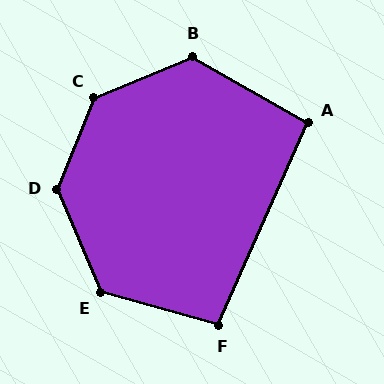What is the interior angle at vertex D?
Approximately 134 degrees (obtuse).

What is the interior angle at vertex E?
Approximately 129 degrees (obtuse).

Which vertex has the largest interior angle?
C, at approximately 135 degrees.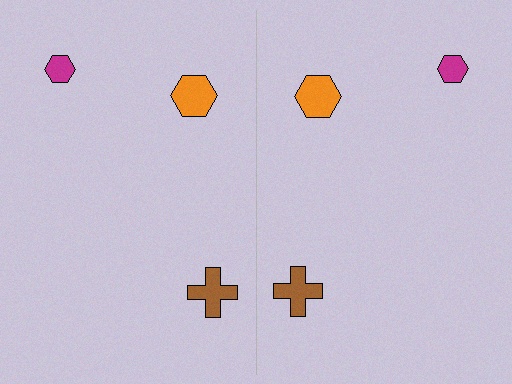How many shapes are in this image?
There are 6 shapes in this image.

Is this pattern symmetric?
Yes, this pattern has bilateral (reflection) symmetry.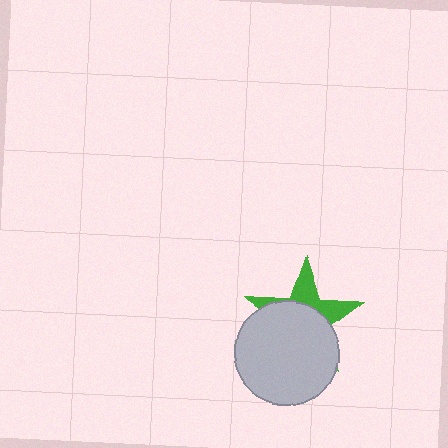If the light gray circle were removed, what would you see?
You would see the complete green star.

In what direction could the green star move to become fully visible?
The green star could move up. That would shift it out from behind the light gray circle entirely.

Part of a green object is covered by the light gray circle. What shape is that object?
It is a star.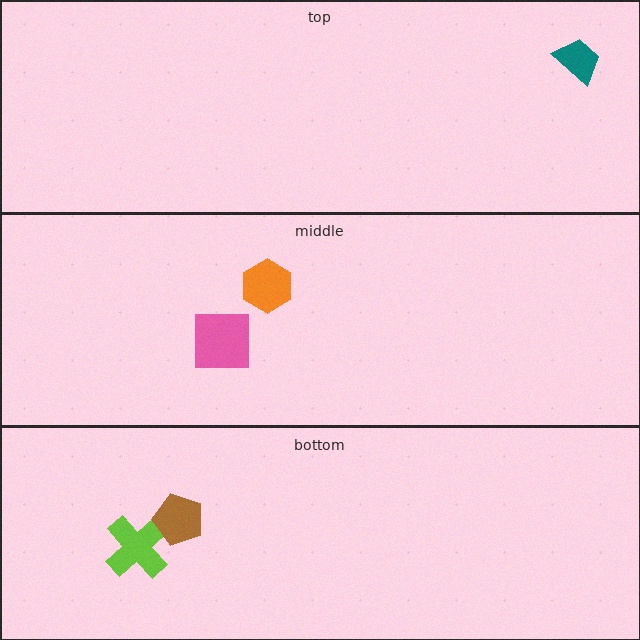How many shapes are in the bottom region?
2.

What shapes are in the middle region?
The orange hexagon, the pink square.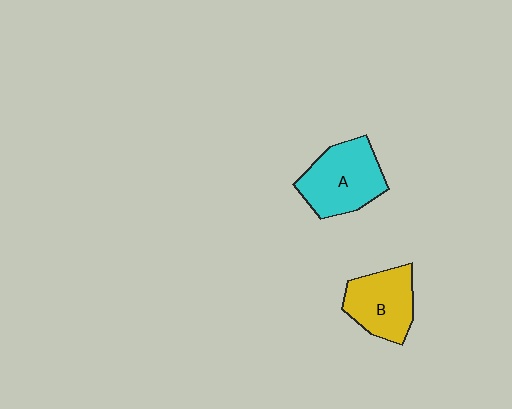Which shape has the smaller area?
Shape B (yellow).